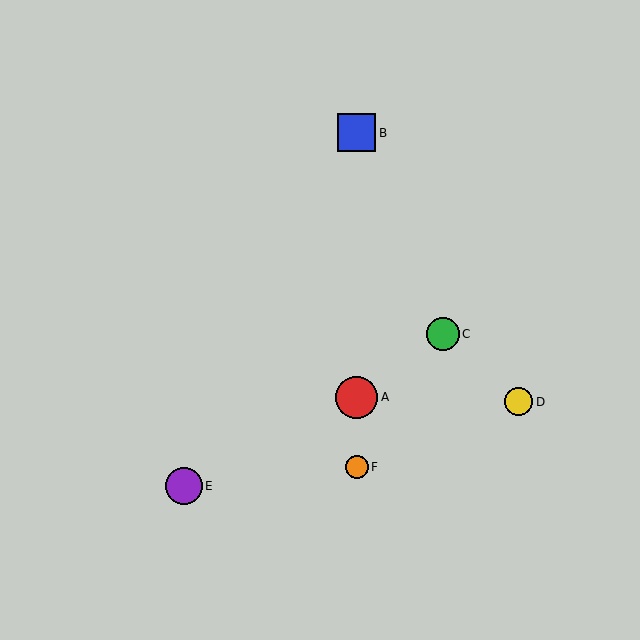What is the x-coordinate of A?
Object A is at x≈357.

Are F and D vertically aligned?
No, F is at x≈357 and D is at x≈519.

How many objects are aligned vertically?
3 objects (A, B, F) are aligned vertically.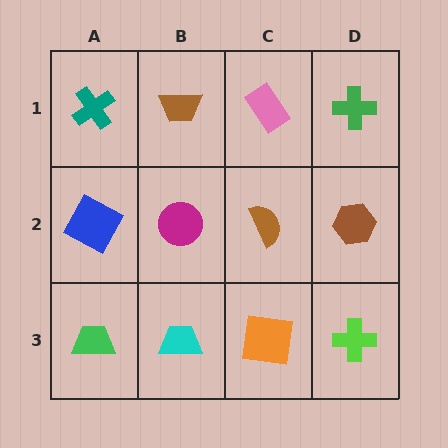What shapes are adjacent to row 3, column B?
A magenta circle (row 2, column B), a green trapezoid (row 3, column A), an orange square (row 3, column C).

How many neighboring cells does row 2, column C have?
4.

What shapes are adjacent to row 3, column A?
A blue square (row 2, column A), a cyan trapezoid (row 3, column B).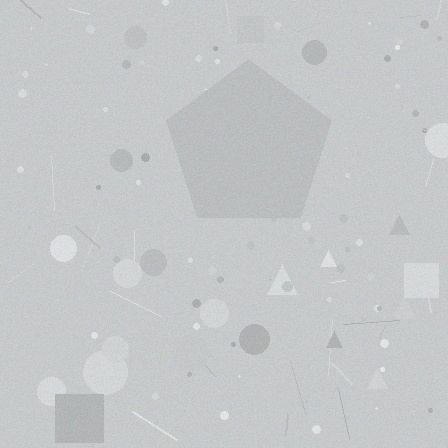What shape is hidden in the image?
A pentagon is hidden in the image.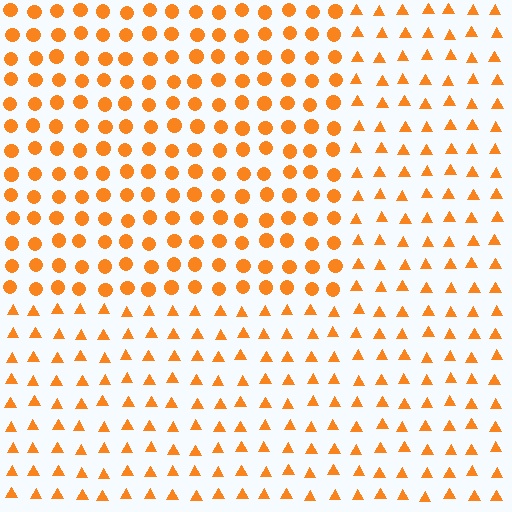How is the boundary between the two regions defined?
The boundary is defined by a change in element shape: circles inside vs. triangles outside. All elements share the same color and spacing.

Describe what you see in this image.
The image is filled with small orange elements arranged in a uniform grid. A rectangle-shaped region contains circles, while the surrounding area contains triangles. The boundary is defined purely by the change in element shape.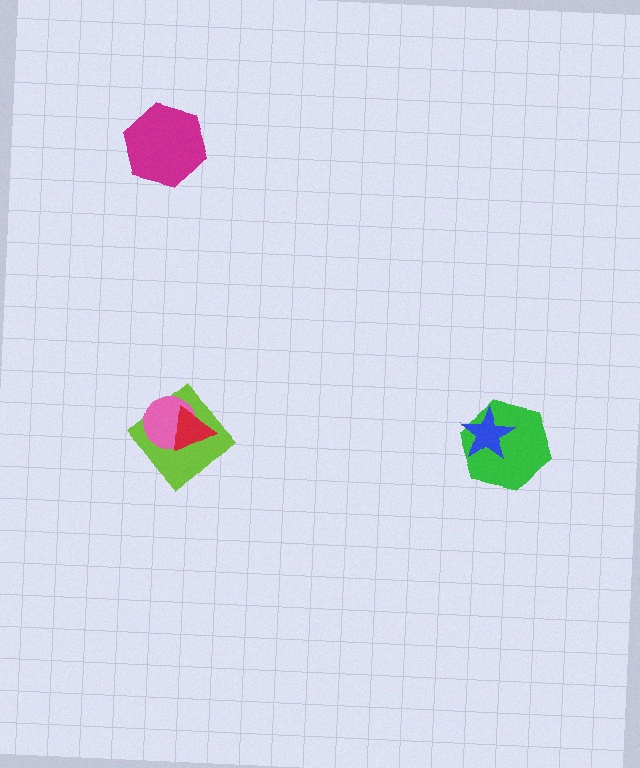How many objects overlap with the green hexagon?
1 object overlaps with the green hexagon.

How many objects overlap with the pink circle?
2 objects overlap with the pink circle.